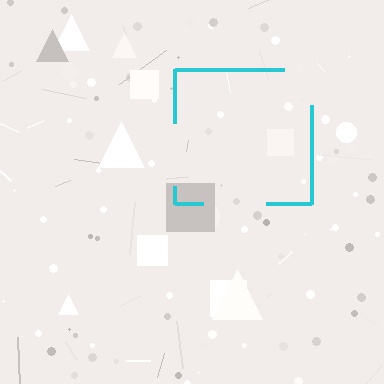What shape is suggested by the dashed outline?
The dashed outline suggests a square.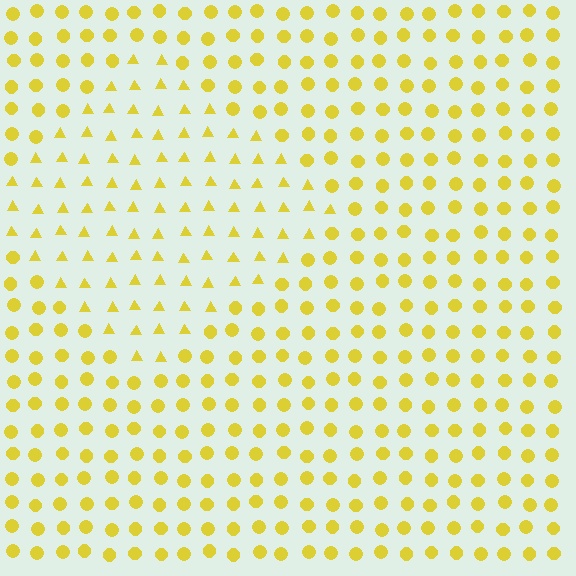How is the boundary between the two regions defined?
The boundary is defined by a change in element shape: triangles inside vs. circles outside. All elements share the same color and spacing.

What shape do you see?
I see a diamond.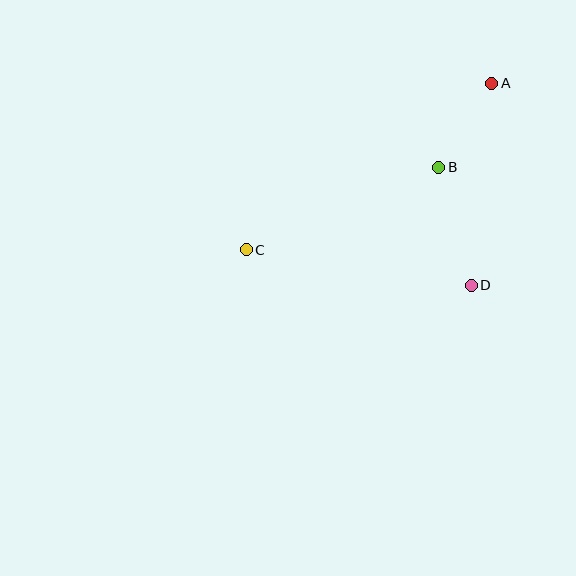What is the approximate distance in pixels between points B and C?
The distance between B and C is approximately 210 pixels.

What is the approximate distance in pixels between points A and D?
The distance between A and D is approximately 203 pixels.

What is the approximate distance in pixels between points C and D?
The distance between C and D is approximately 228 pixels.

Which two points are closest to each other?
Points A and B are closest to each other.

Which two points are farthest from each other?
Points A and C are farthest from each other.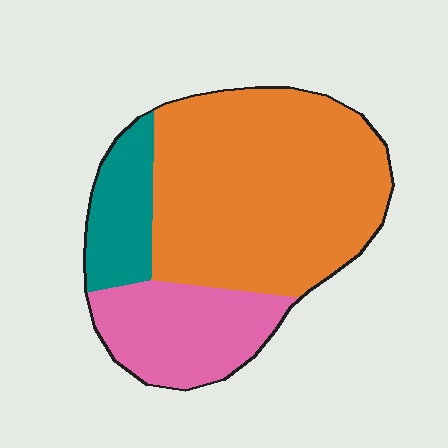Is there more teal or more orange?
Orange.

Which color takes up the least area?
Teal, at roughly 15%.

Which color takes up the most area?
Orange, at roughly 65%.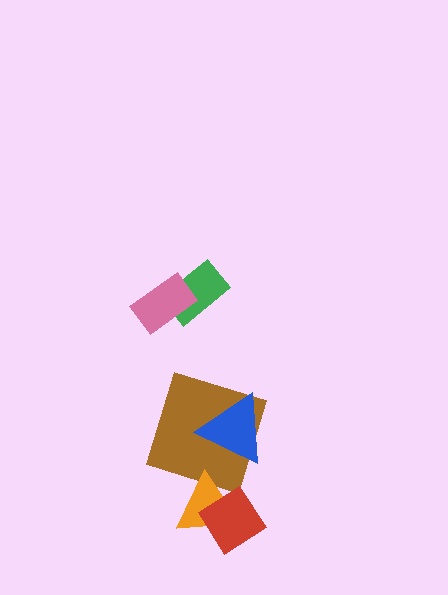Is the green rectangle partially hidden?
Yes, it is partially covered by another shape.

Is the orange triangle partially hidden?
Yes, it is partially covered by another shape.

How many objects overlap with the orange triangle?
2 objects overlap with the orange triangle.